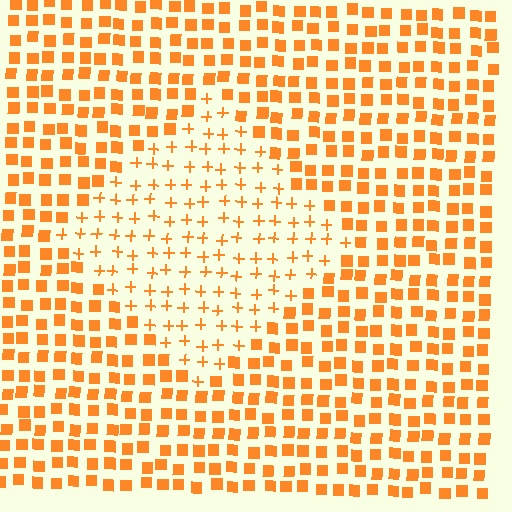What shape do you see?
I see a diamond.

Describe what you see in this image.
The image is filled with small orange elements arranged in a uniform grid. A diamond-shaped region contains plus signs, while the surrounding area contains squares. The boundary is defined purely by the change in element shape.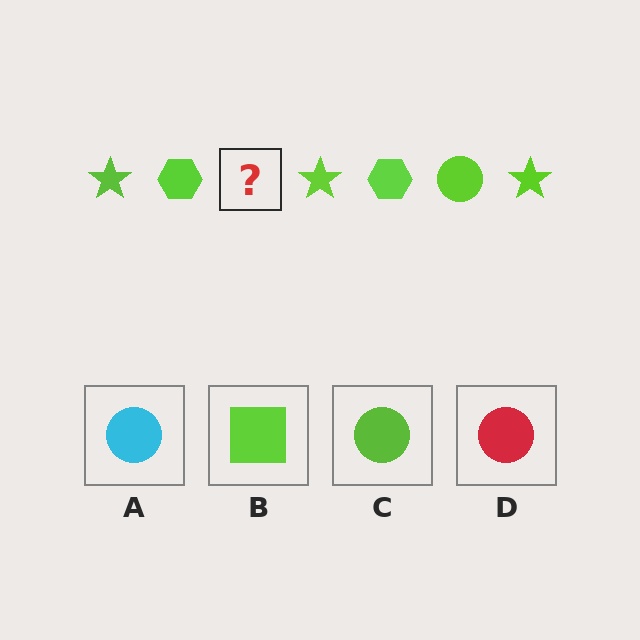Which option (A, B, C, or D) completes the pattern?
C.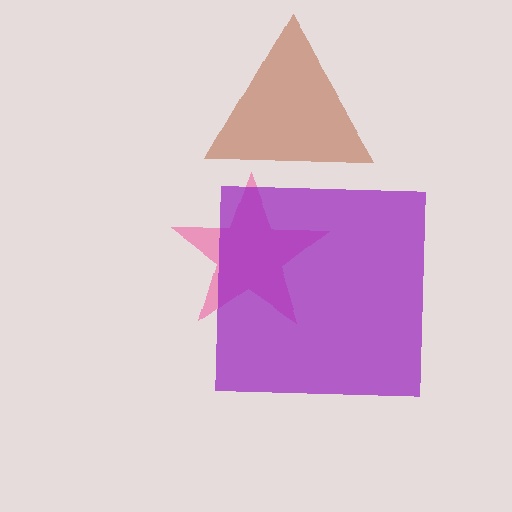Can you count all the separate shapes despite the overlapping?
Yes, there are 3 separate shapes.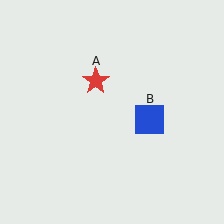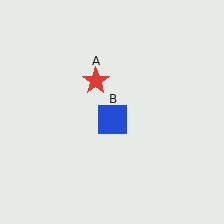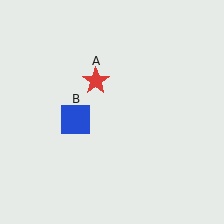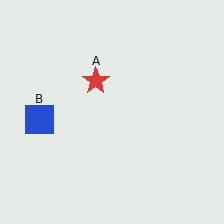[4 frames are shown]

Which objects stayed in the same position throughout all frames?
Red star (object A) remained stationary.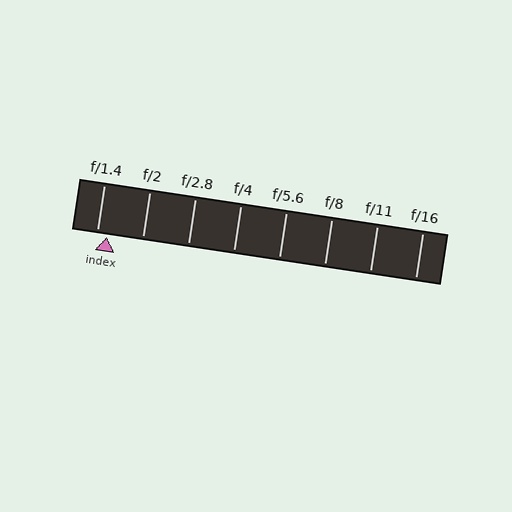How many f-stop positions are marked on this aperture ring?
There are 8 f-stop positions marked.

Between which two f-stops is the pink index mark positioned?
The index mark is between f/1.4 and f/2.